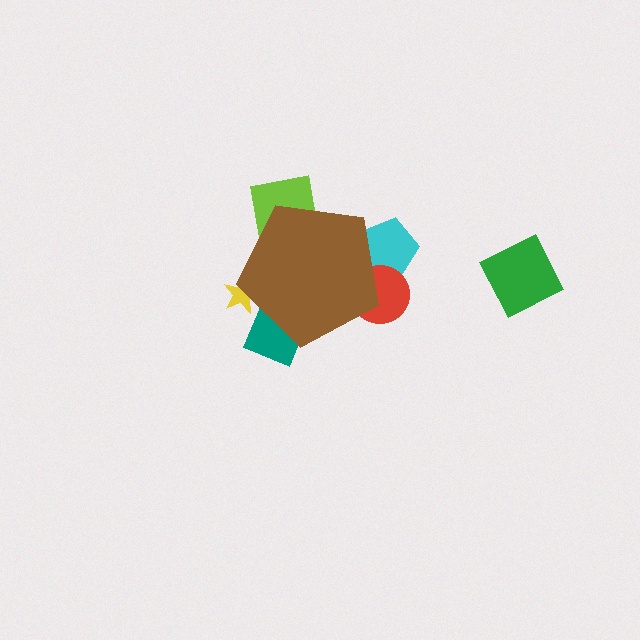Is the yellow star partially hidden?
Yes, the yellow star is partially hidden behind the brown pentagon.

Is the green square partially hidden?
No, the green square is fully visible.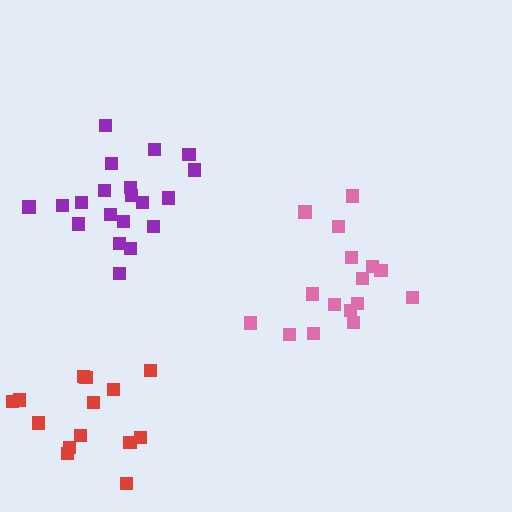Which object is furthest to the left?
The red cluster is leftmost.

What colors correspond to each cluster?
The clusters are colored: purple, red, pink.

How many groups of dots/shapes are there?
There are 3 groups.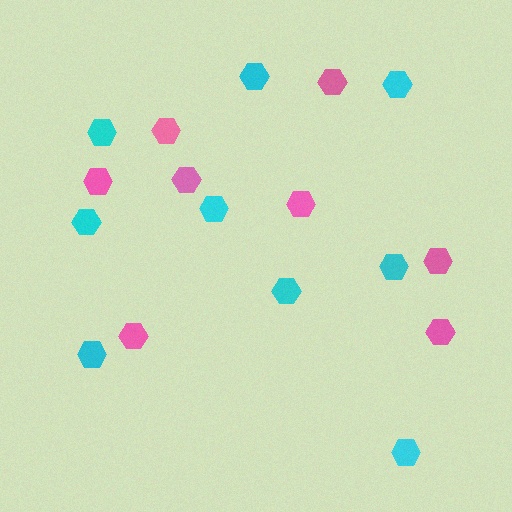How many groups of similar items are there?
There are 2 groups: one group of pink hexagons (8) and one group of cyan hexagons (9).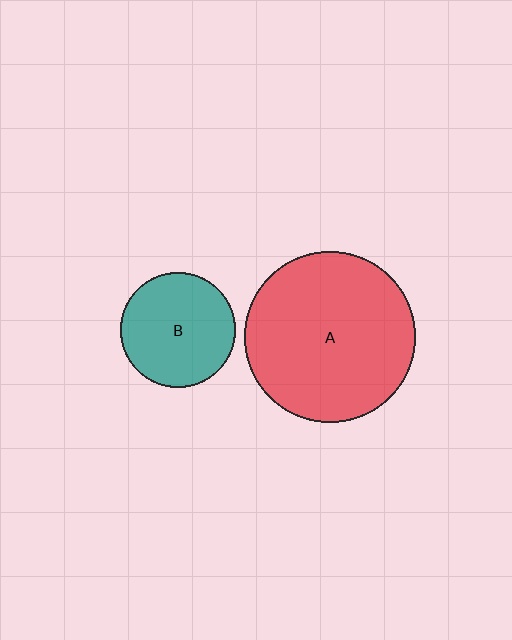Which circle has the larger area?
Circle A (red).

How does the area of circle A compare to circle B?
Approximately 2.2 times.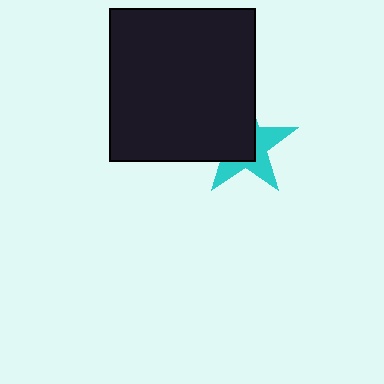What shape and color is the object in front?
The object in front is a black rectangle.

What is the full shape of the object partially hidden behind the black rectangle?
The partially hidden object is a cyan star.